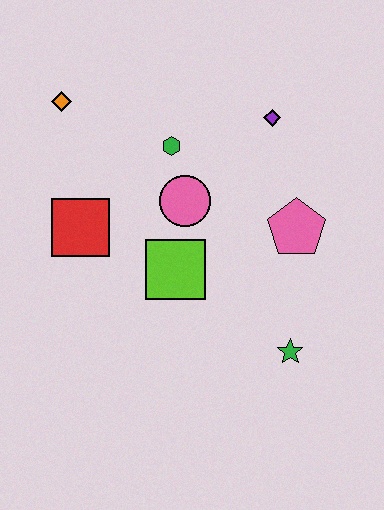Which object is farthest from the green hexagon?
The green star is farthest from the green hexagon.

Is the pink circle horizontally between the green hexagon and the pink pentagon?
Yes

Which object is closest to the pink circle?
The green hexagon is closest to the pink circle.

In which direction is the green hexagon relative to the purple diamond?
The green hexagon is to the left of the purple diamond.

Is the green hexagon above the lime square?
Yes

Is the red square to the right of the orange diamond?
Yes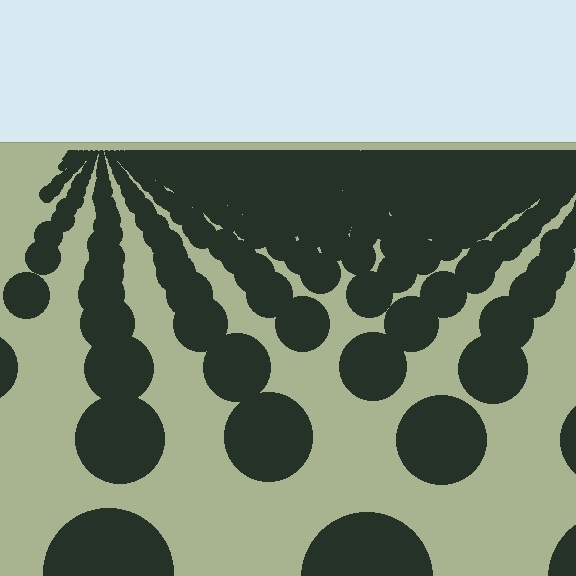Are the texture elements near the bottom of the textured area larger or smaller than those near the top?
Larger. Near the bottom, elements are closer to the viewer and appear at a bigger on-screen size.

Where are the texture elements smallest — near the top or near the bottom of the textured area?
Near the top.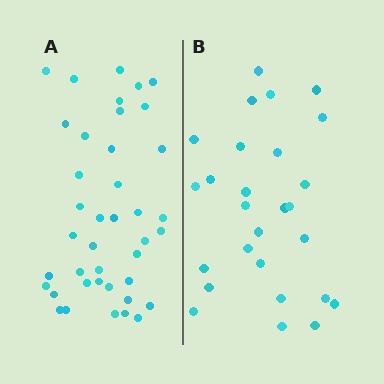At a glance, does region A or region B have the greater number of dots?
Region A (the left region) has more dots.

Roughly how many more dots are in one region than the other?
Region A has approximately 15 more dots than region B.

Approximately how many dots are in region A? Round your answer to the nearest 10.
About 40 dots.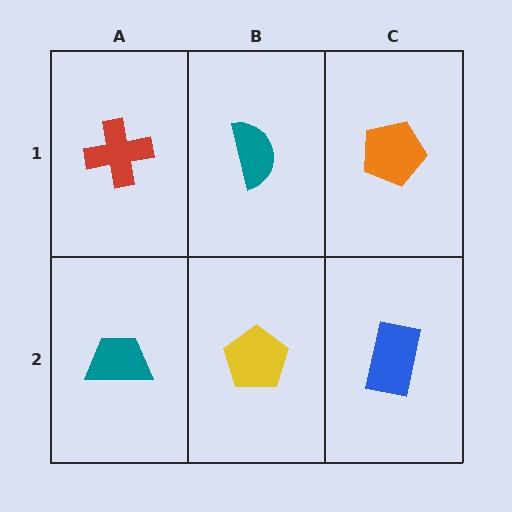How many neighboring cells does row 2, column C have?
2.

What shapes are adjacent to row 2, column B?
A teal semicircle (row 1, column B), a teal trapezoid (row 2, column A), a blue rectangle (row 2, column C).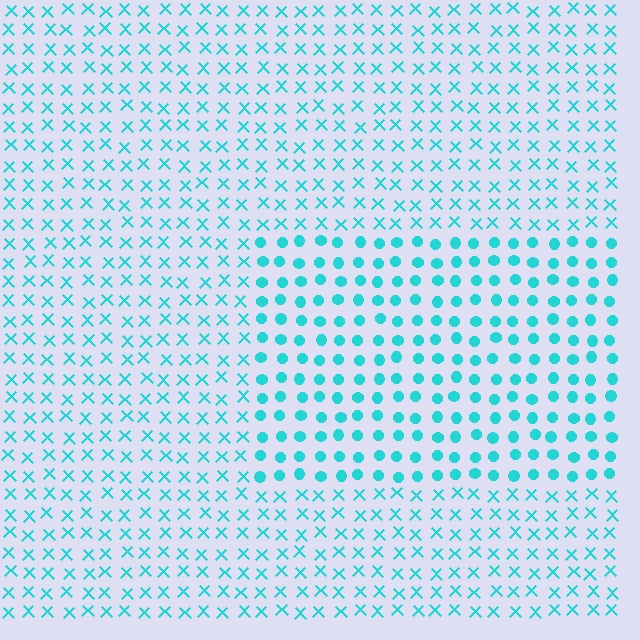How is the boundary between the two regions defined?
The boundary is defined by a change in element shape: circles inside vs. X marks outside. All elements share the same color and spacing.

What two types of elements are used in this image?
The image uses circles inside the rectangle region and X marks outside it.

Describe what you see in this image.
The image is filled with small cyan elements arranged in a uniform grid. A rectangle-shaped region contains circles, while the surrounding area contains X marks. The boundary is defined purely by the change in element shape.